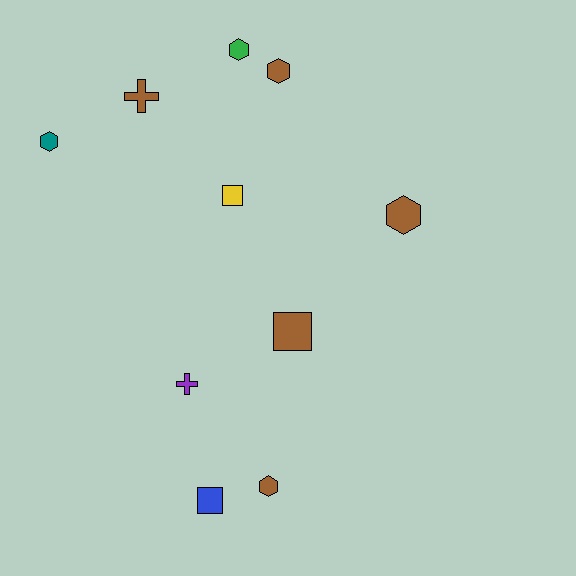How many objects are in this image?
There are 10 objects.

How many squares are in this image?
There are 3 squares.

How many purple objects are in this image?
There is 1 purple object.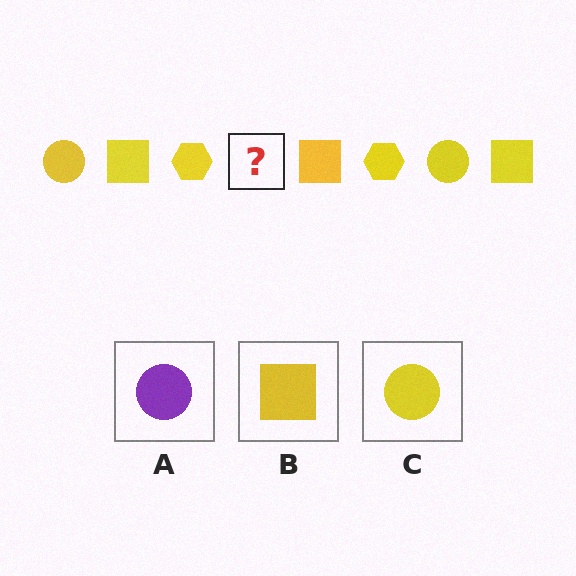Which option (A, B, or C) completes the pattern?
C.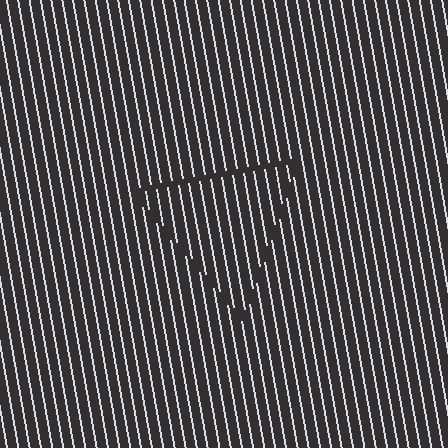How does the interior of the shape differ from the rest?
The interior of the shape contains the same grating, shifted by half a period — the contour is defined by the phase discontinuity where line-ends from the inner and outer gratings abut.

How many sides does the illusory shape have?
3 sides — the line-ends trace a triangle.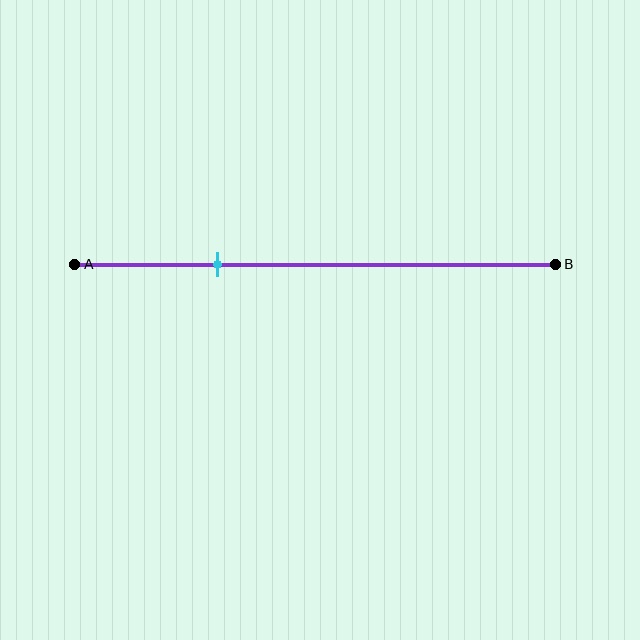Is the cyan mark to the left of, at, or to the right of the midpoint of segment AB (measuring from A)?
The cyan mark is to the left of the midpoint of segment AB.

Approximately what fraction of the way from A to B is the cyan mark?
The cyan mark is approximately 30% of the way from A to B.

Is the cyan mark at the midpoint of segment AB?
No, the mark is at about 30% from A, not at the 50% midpoint.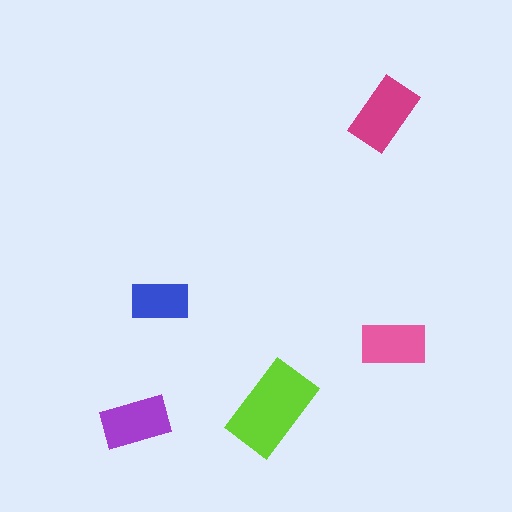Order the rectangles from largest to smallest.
the lime one, the magenta one, the purple one, the pink one, the blue one.